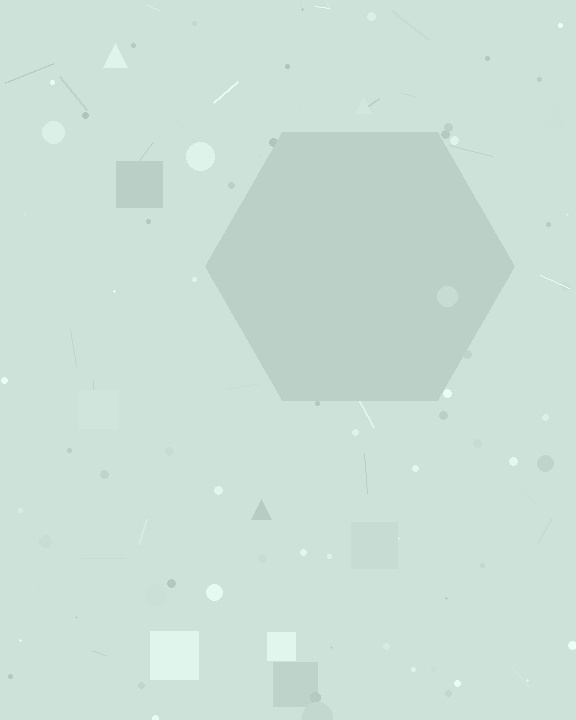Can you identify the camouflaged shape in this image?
The camouflaged shape is a hexagon.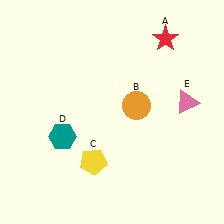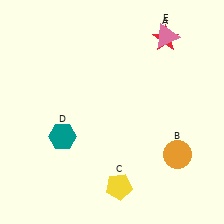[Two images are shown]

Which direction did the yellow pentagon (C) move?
The yellow pentagon (C) moved right.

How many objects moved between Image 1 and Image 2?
3 objects moved between the two images.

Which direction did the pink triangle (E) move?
The pink triangle (E) moved up.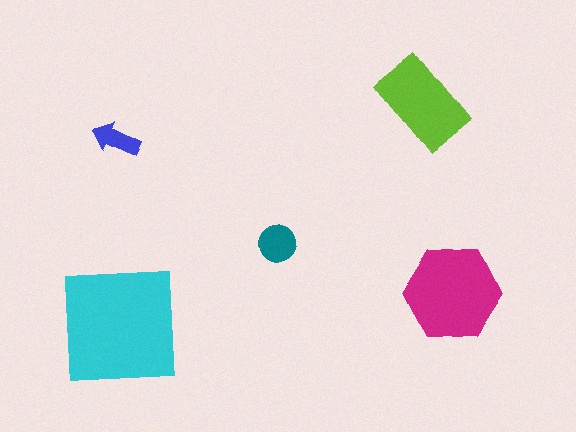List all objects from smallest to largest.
The blue arrow, the teal circle, the lime rectangle, the magenta hexagon, the cyan square.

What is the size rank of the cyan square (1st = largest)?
1st.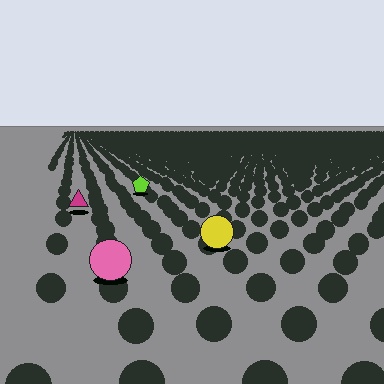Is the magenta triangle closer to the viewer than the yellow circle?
No. The yellow circle is closer — you can tell from the texture gradient: the ground texture is coarser near it.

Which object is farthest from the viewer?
The lime pentagon is farthest from the viewer. It appears smaller and the ground texture around it is denser.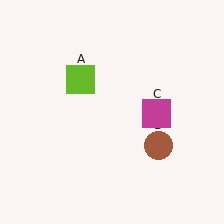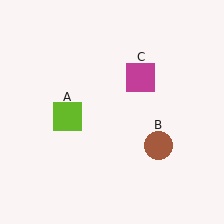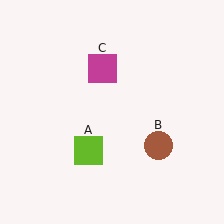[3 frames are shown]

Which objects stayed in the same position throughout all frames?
Brown circle (object B) remained stationary.